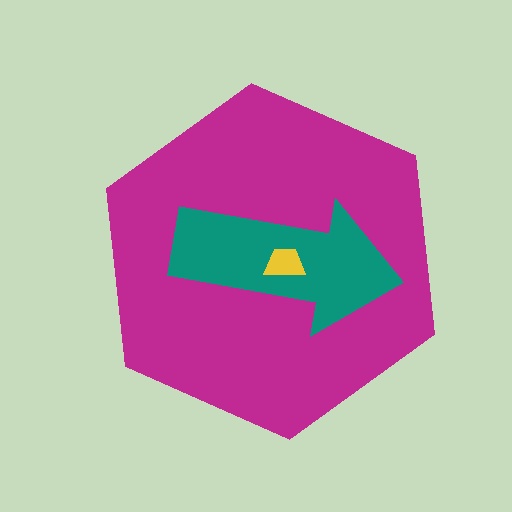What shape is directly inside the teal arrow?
The yellow trapezoid.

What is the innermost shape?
The yellow trapezoid.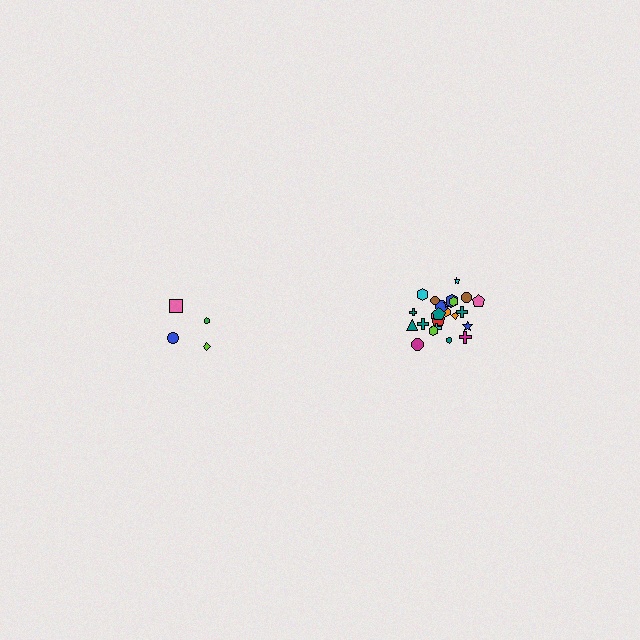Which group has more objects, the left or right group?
The right group.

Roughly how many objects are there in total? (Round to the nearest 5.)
Roughly 30 objects in total.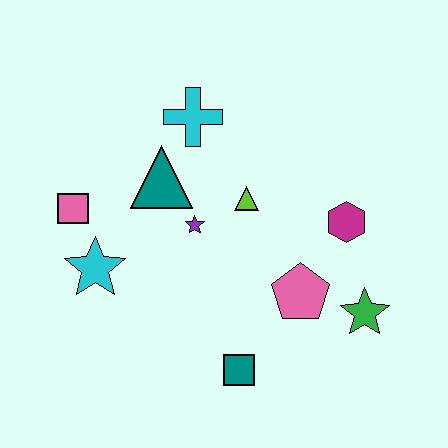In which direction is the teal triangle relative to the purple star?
The teal triangle is above the purple star.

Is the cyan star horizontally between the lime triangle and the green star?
No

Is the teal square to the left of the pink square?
No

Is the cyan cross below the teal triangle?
No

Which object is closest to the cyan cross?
The teal triangle is closest to the cyan cross.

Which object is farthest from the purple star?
The green star is farthest from the purple star.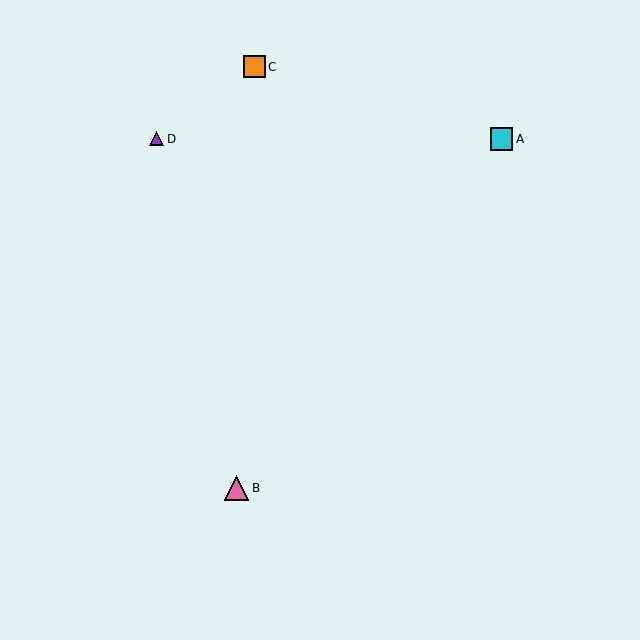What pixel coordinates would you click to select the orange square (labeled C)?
Click at (254, 67) to select the orange square C.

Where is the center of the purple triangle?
The center of the purple triangle is at (157, 139).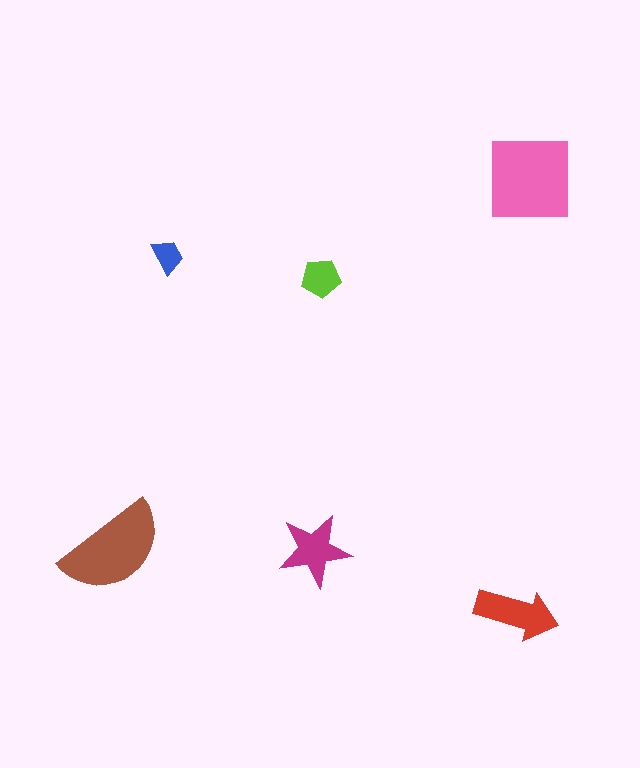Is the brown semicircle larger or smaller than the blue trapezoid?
Larger.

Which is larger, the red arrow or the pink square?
The pink square.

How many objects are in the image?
There are 6 objects in the image.